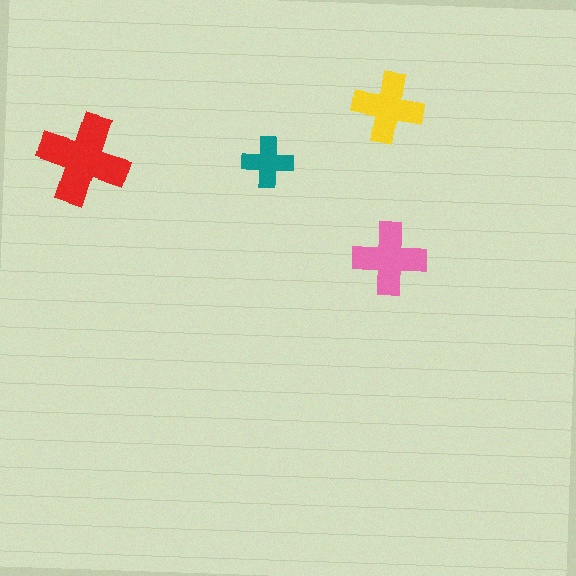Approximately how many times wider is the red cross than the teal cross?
About 2 times wider.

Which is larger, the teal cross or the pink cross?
The pink one.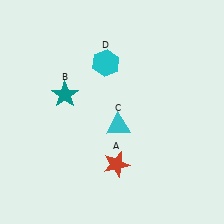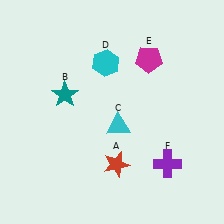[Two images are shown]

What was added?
A magenta pentagon (E), a purple cross (F) were added in Image 2.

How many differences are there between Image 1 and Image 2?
There are 2 differences between the two images.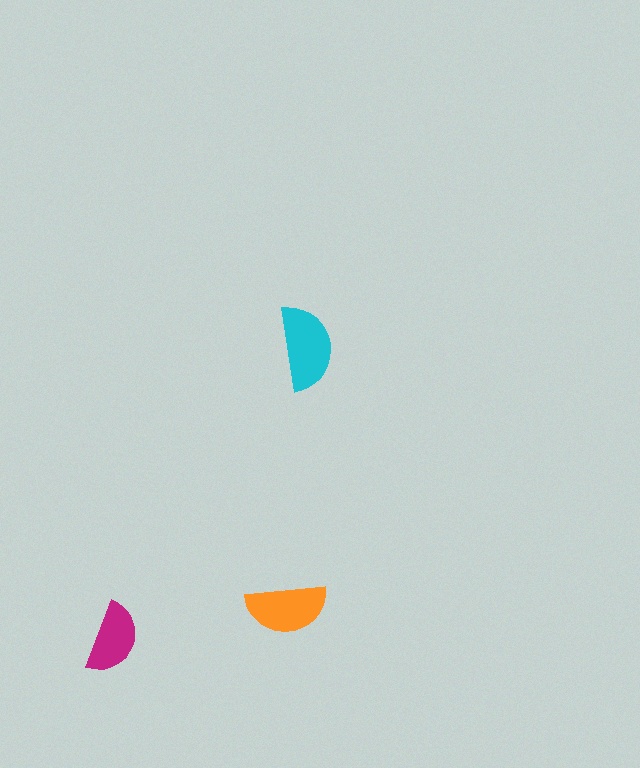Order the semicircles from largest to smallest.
the cyan one, the orange one, the magenta one.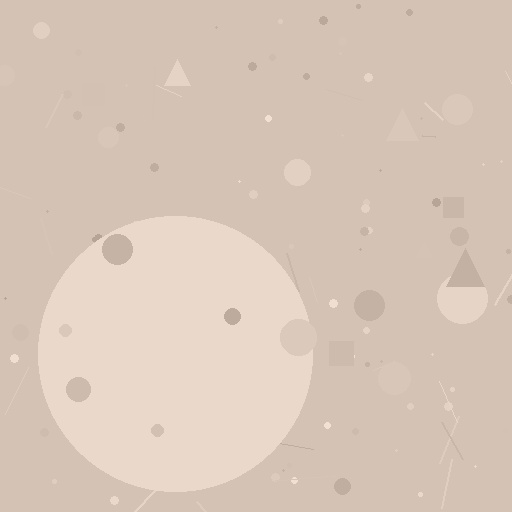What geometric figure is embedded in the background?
A circle is embedded in the background.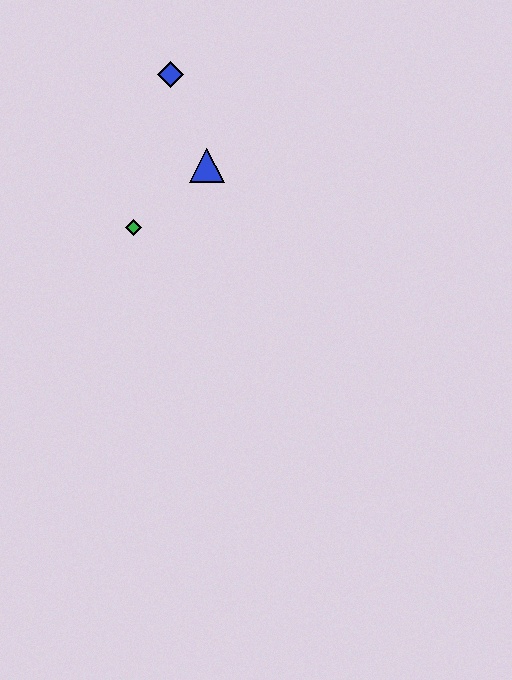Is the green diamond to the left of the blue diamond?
Yes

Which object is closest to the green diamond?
The blue triangle is closest to the green diamond.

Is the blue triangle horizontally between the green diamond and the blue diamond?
No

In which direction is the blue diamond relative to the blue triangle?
The blue diamond is above the blue triangle.